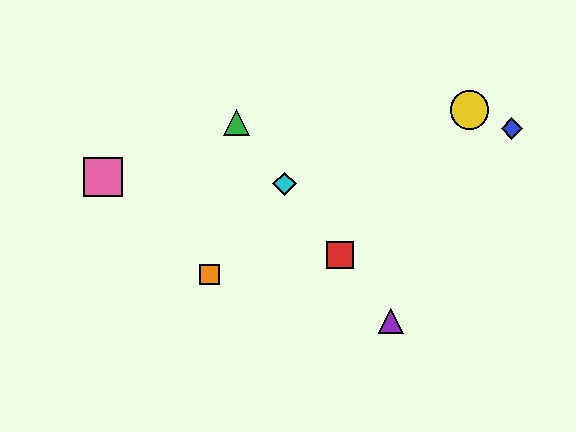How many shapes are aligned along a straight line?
4 shapes (the red square, the green triangle, the purple triangle, the cyan diamond) are aligned along a straight line.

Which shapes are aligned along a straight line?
The red square, the green triangle, the purple triangle, the cyan diamond are aligned along a straight line.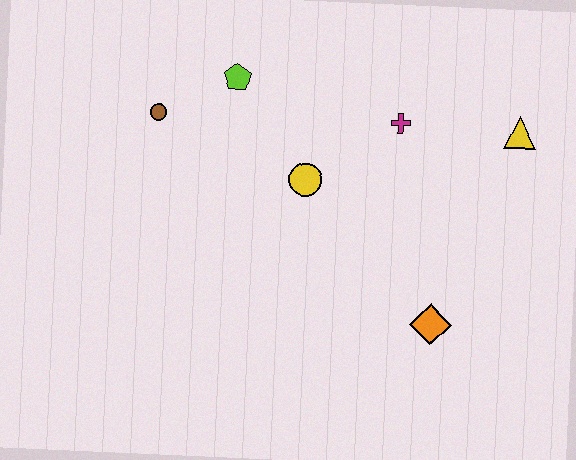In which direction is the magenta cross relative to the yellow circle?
The magenta cross is to the right of the yellow circle.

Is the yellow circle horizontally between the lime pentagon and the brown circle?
No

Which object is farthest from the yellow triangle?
The brown circle is farthest from the yellow triangle.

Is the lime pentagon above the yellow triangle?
Yes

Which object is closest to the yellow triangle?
The magenta cross is closest to the yellow triangle.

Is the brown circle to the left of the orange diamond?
Yes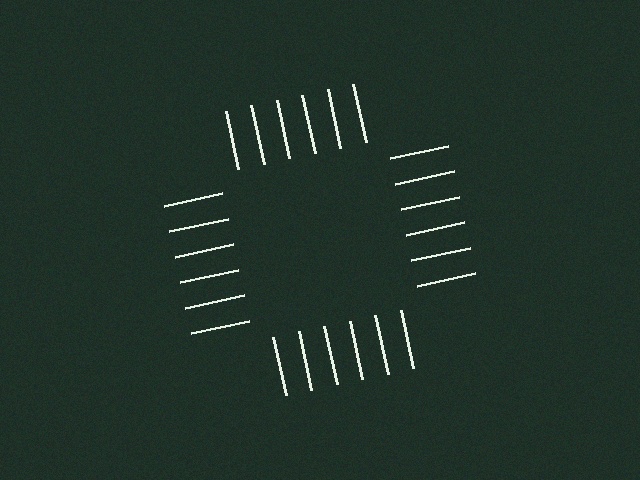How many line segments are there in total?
24 — 6 along each of the 4 edges.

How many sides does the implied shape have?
4 sides — the line-ends trace a square.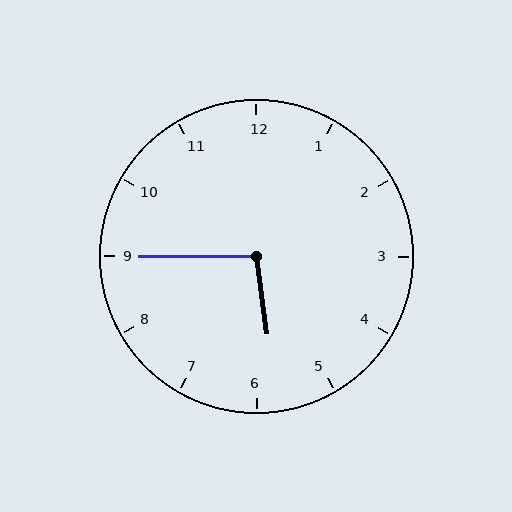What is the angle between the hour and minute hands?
Approximately 98 degrees.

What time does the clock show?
5:45.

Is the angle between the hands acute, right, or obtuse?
It is obtuse.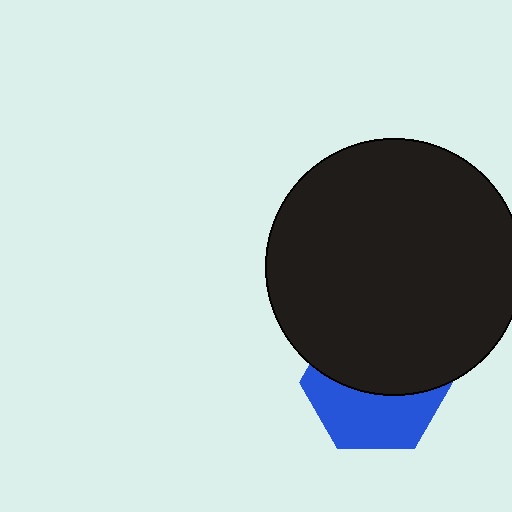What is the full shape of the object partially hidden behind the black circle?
The partially hidden object is a blue hexagon.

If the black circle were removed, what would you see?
You would see the complete blue hexagon.